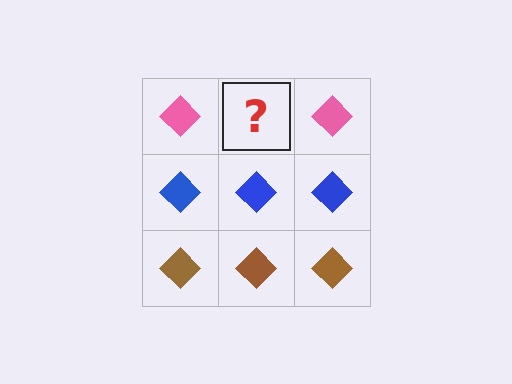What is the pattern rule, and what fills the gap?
The rule is that each row has a consistent color. The gap should be filled with a pink diamond.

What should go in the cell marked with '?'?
The missing cell should contain a pink diamond.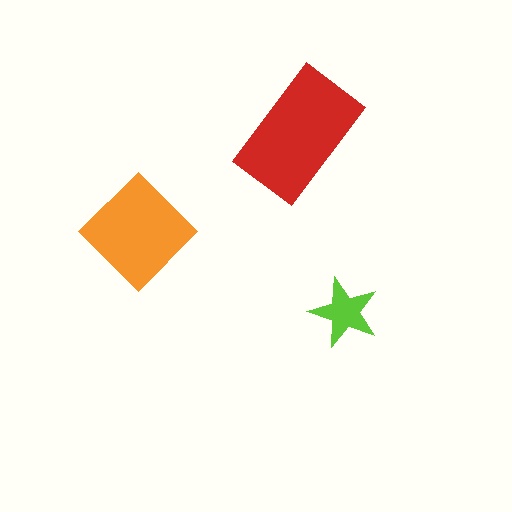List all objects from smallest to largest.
The lime star, the orange diamond, the red rectangle.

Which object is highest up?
The red rectangle is topmost.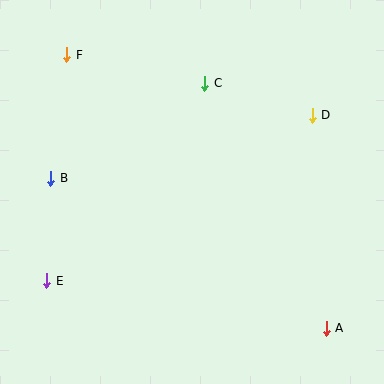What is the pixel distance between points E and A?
The distance between E and A is 284 pixels.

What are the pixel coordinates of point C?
Point C is at (205, 83).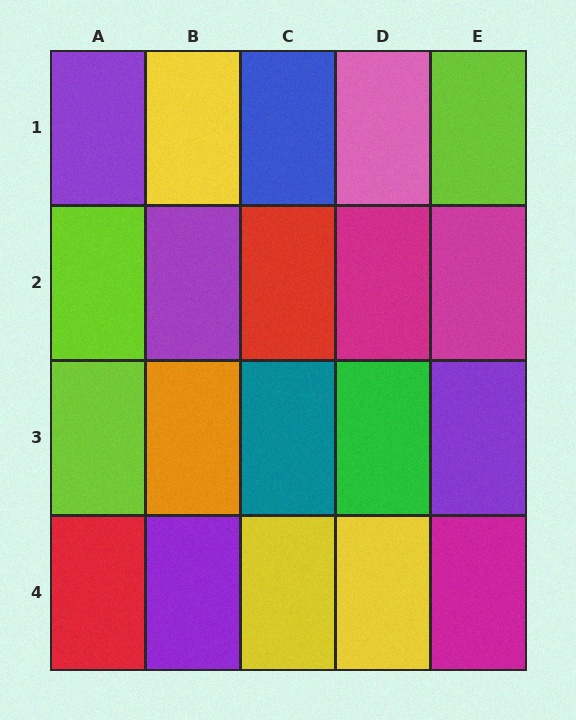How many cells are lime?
3 cells are lime.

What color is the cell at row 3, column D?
Green.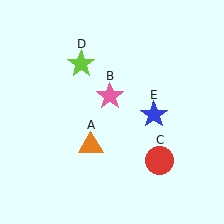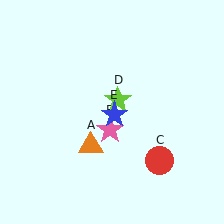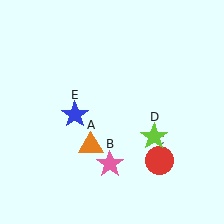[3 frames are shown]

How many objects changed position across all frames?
3 objects changed position: pink star (object B), lime star (object D), blue star (object E).